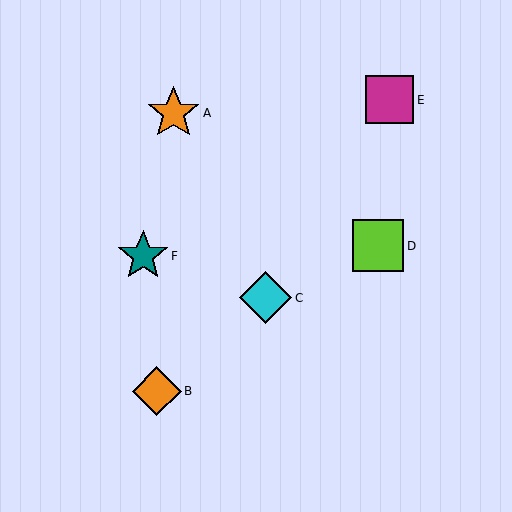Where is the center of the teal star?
The center of the teal star is at (143, 256).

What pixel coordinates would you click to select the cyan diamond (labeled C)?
Click at (266, 298) to select the cyan diamond C.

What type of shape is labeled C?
Shape C is a cyan diamond.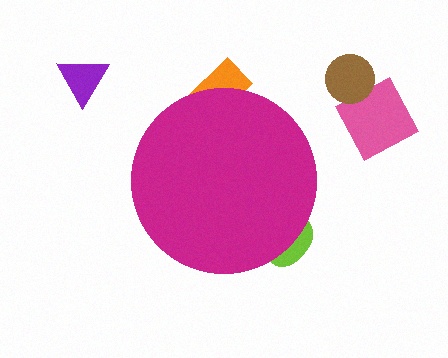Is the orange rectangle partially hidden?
Yes, the orange rectangle is partially hidden behind the magenta circle.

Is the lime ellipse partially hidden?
Yes, the lime ellipse is partially hidden behind the magenta circle.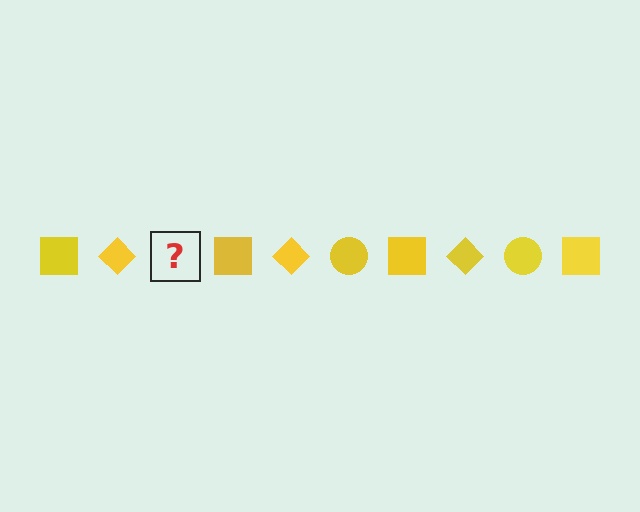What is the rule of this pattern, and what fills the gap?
The rule is that the pattern cycles through square, diamond, circle shapes in yellow. The gap should be filled with a yellow circle.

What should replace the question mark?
The question mark should be replaced with a yellow circle.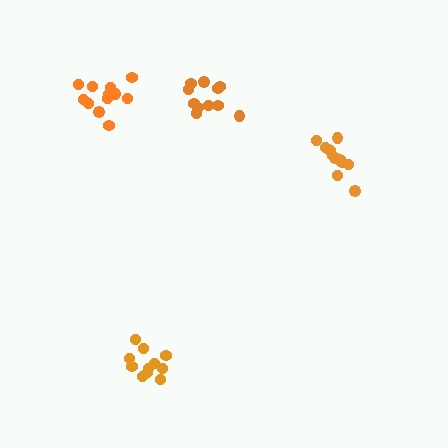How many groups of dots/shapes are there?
There are 4 groups.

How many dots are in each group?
Group 1: 12 dots, Group 2: 11 dots, Group 3: 11 dots, Group 4: 12 dots (46 total).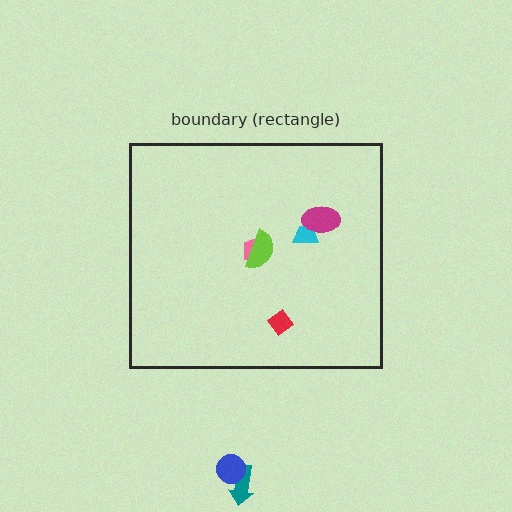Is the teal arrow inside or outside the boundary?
Outside.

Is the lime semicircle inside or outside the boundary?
Inside.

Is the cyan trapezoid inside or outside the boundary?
Inside.